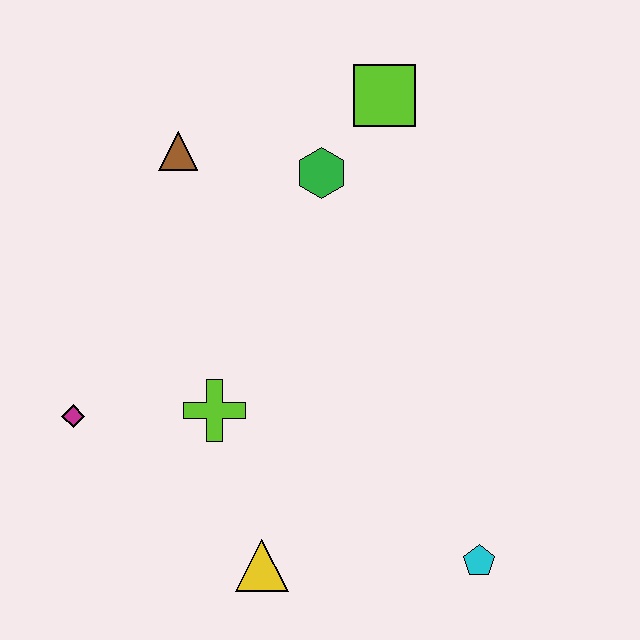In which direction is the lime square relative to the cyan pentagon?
The lime square is above the cyan pentagon.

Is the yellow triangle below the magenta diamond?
Yes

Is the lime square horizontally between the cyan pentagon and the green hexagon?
Yes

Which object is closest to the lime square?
The green hexagon is closest to the lime square.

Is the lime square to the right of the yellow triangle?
Yes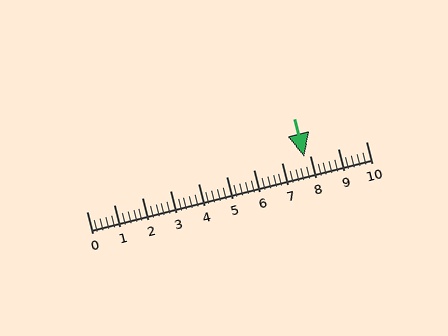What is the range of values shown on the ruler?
The ruler shows values from 0 to 10.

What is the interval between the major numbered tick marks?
The major tick marks are spaced 1 units apart.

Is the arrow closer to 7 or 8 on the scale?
The arrow is closer to 8.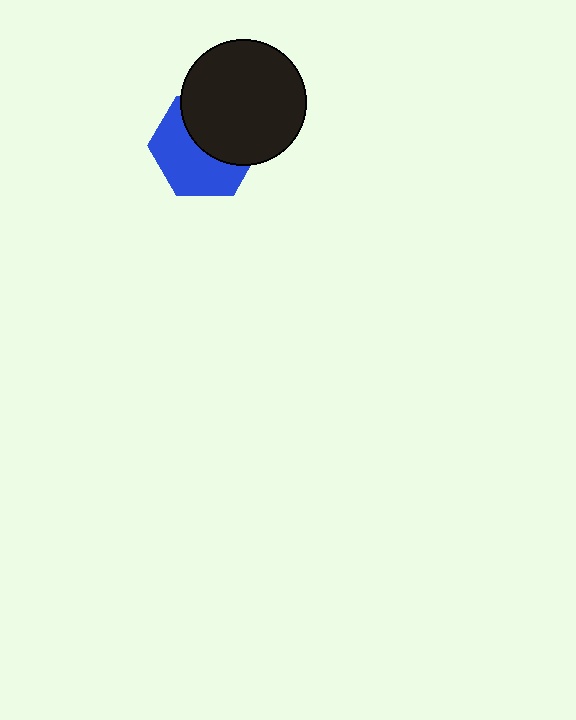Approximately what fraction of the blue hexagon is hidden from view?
Roughly 47% of the blue hexagon is hidden behind the black circle.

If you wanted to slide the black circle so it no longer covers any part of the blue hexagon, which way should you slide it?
Slide it toward the upper-right — that is the most direct way to separate the two shapes.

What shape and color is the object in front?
The object in front is a black circle.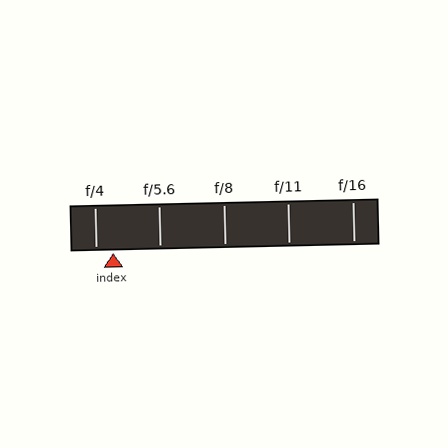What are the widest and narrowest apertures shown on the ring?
The widest aperture shown is f/4 and the narrowest is f/16.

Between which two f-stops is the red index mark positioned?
The index mark is between f/4 and f/5.6.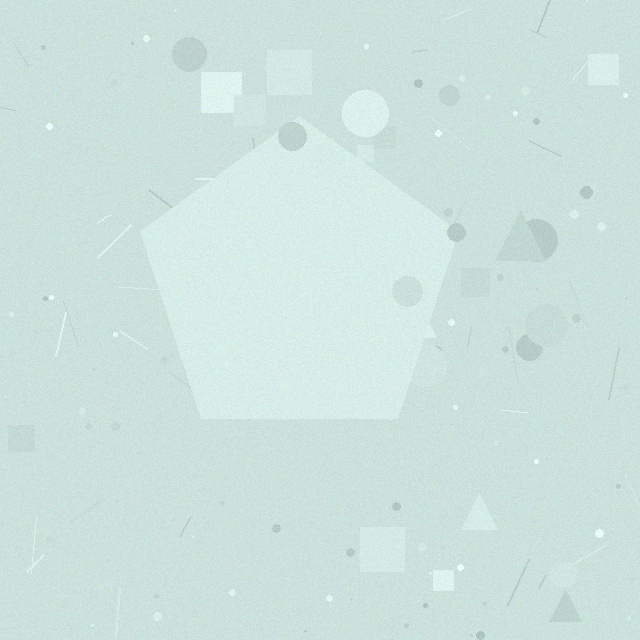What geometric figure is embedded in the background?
A pentagon is embedded in the background.